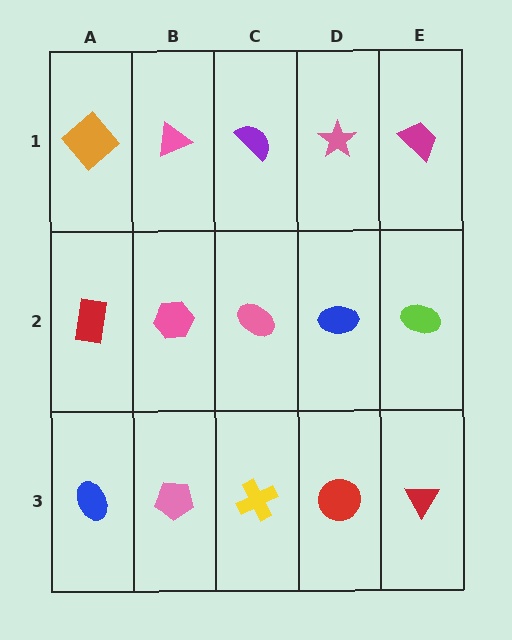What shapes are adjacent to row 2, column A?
An orange diamond (row 1, column A), a blue ellipse (row 3, column A), a pink hexagon (row 2, column B).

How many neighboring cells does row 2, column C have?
4.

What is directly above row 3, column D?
A blue ellipse.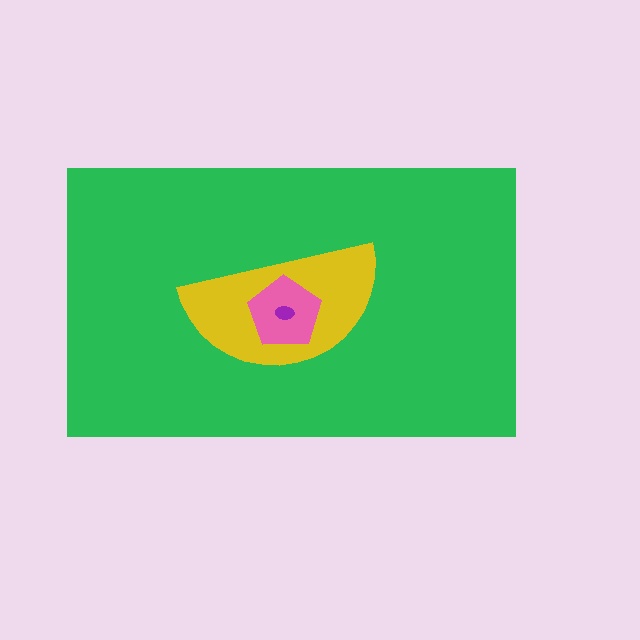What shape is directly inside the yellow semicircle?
The pink pentagon.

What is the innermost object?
The purple ellipse.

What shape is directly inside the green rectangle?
The yellow semicircle.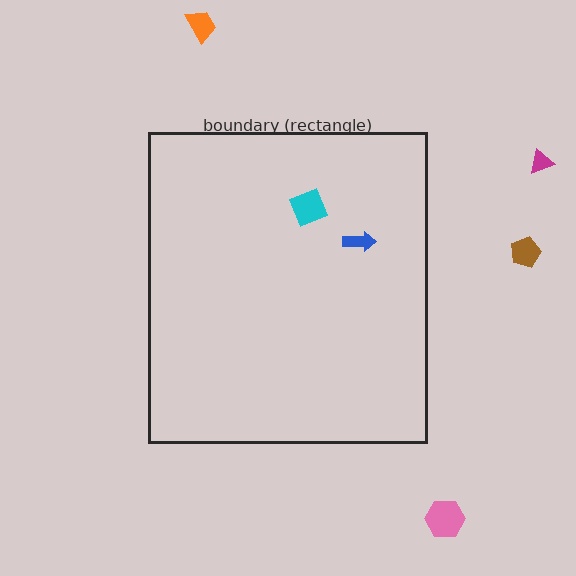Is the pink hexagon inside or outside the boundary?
Outside.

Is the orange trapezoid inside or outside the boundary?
Outside.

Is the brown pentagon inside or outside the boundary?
Outside.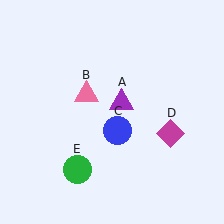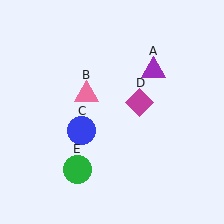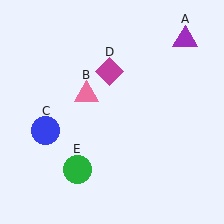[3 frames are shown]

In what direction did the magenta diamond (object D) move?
The magenta diamond (object D) moved up and to the left.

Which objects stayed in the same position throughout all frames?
Pink triangle (object B) and green circle (object E) remained stationary.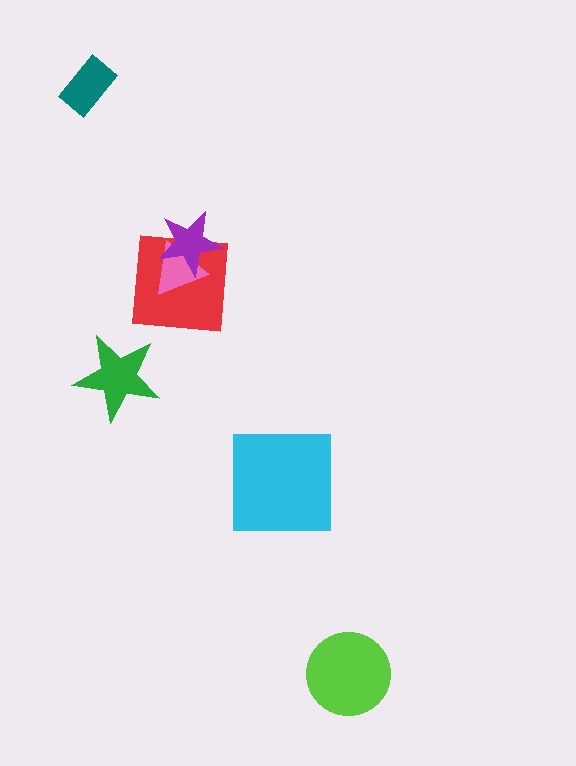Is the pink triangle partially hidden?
Yes, it is partially covered by another shape.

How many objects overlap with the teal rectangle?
0 objects overlap with the teal rectangle.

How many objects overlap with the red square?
2 objects overlap with the red square.